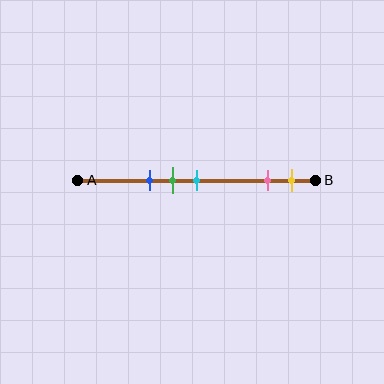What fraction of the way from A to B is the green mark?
The green mark is approximately 40% (0.4) of the way from A to B.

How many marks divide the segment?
There are 5 marks dividing the segment.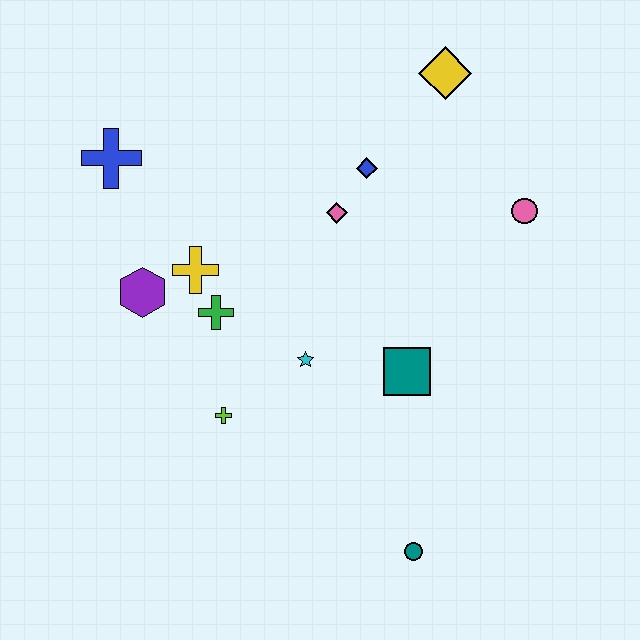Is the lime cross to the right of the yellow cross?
Yes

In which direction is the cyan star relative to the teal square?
The cyan star is to the left of the teal square.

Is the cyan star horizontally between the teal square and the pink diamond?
No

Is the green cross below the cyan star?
No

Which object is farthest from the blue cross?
The teal circle is farthest from the blue cross.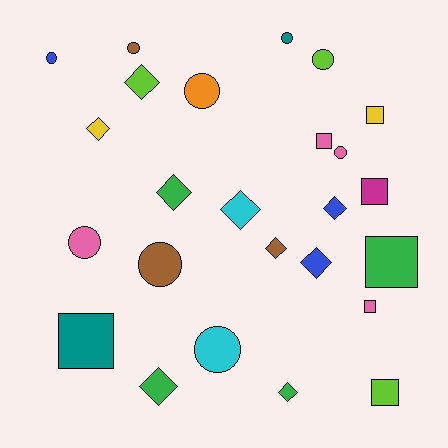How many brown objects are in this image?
There are 3 brown objects.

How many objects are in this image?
There are 25 objects.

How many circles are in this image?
There are 9 circles.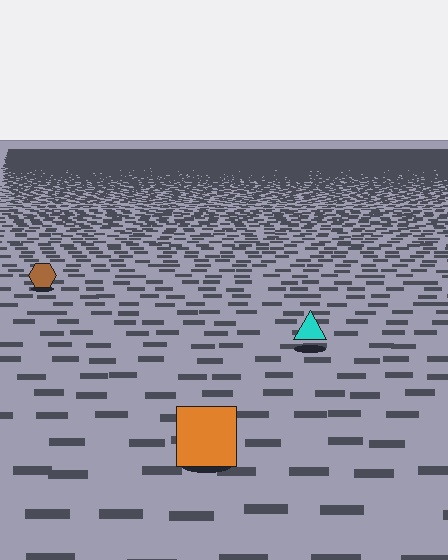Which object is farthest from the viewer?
The brown hexagon is farthest from the viewer. It appears smaller and the ground texture around it is denser.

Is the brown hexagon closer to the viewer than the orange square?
No. The orange square is closer — you can tell from the texture gradient: the ground texture is coarser near it.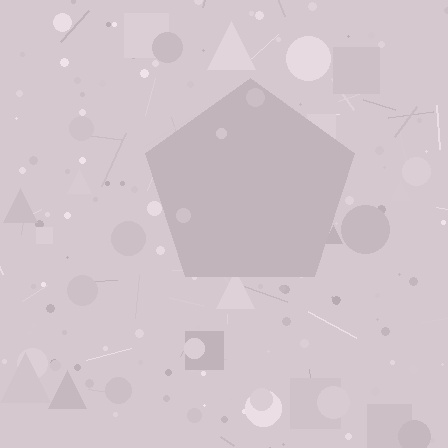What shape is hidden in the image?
A pentagon is hidden in the image.